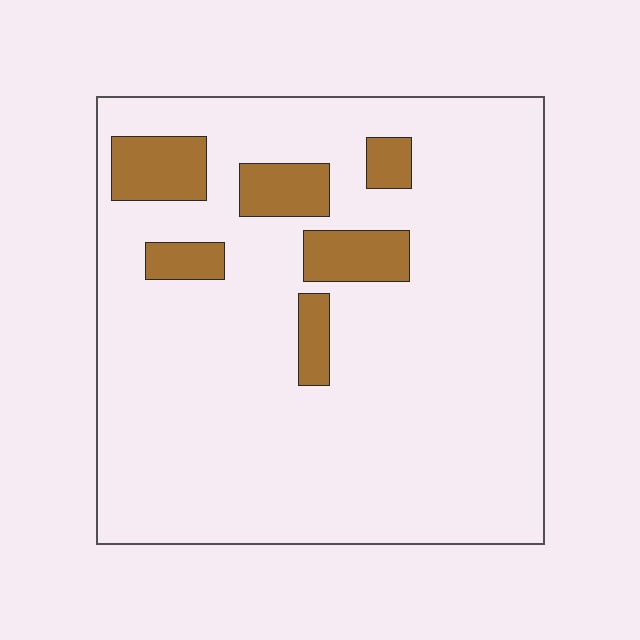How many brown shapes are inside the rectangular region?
6.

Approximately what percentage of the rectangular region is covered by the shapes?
Approximately 10%.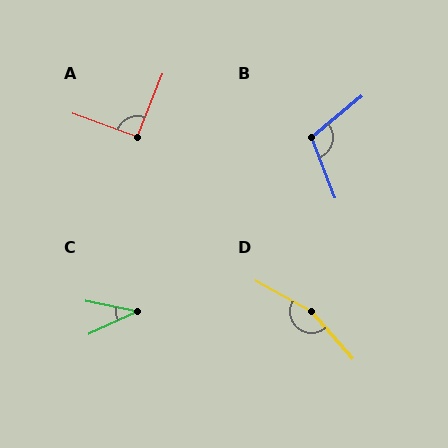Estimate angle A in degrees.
Approximately 92 degrees.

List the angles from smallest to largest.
C (36°), A (92°), B (108°), D (160°).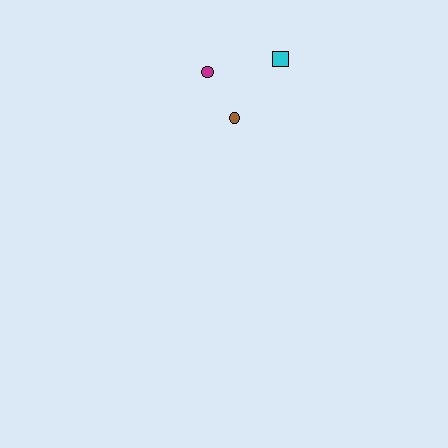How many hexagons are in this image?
There are no hexagons.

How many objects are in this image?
There are 3 objects.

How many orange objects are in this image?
There are no orange objects.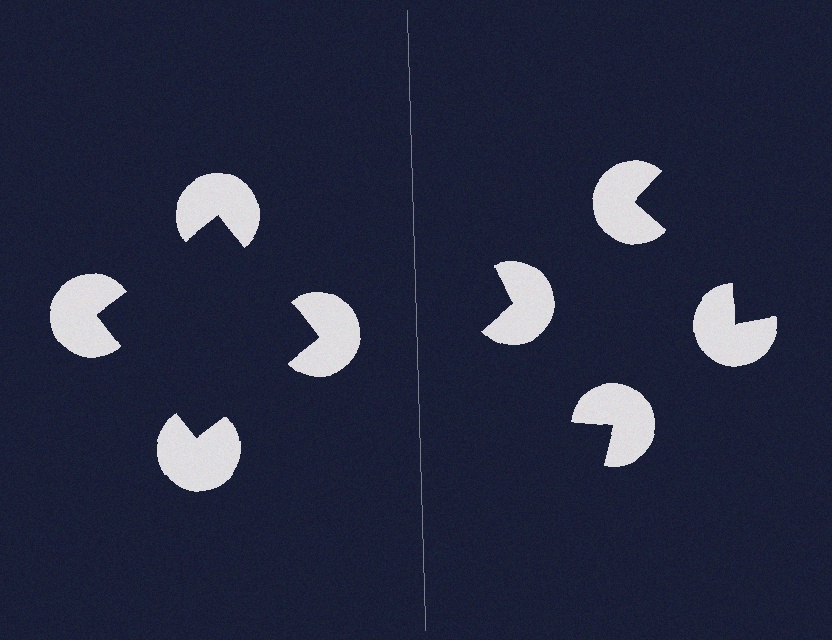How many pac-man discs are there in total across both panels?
8 — 4 on each side.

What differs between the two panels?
The pac-man discs are positioned identically on both sides; only the wedge orientations differ. On the left they align to a square; on the right they are misaligned.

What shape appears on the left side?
An illusory square.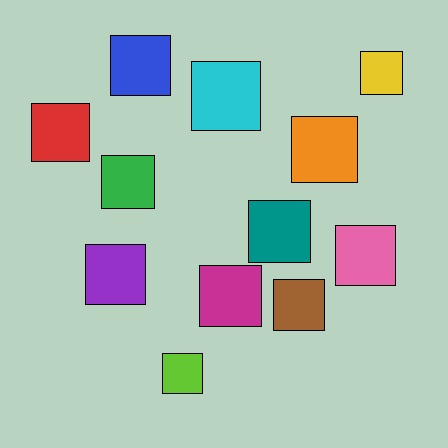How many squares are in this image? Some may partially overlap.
There are 12 squares.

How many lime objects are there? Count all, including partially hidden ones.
There is 1 lime object.